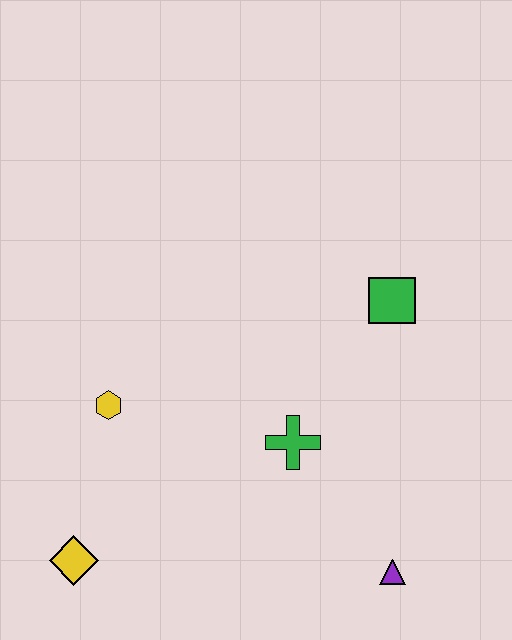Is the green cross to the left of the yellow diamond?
No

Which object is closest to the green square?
The green cross is closest to the green square.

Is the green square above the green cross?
Yes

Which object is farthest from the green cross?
The yellow diamond is farthest from the green cross.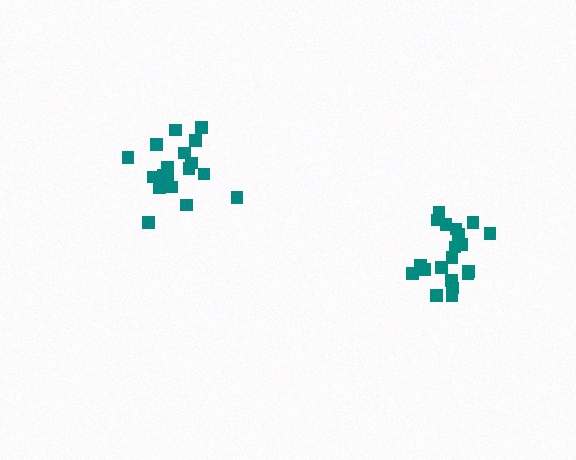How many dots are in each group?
Group 1: 20 dots, Group 2: 19 dots (39 total).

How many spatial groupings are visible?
There are 2 spatial groupings.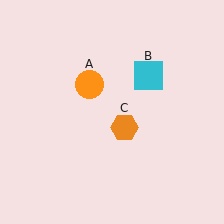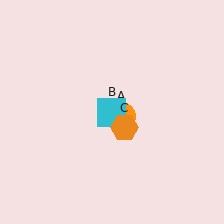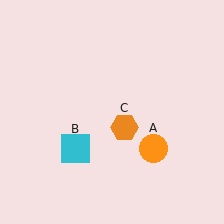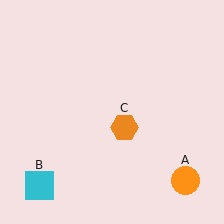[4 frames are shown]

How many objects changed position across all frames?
2 objects changed position: orange circle (object A), cyan square (object B).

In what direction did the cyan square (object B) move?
The cyan square (object B) moved down and to the left.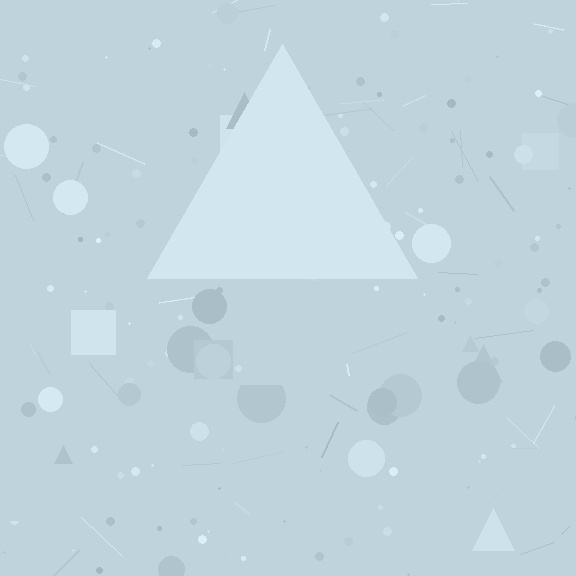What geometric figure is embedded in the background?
A triangle is embedded in the background.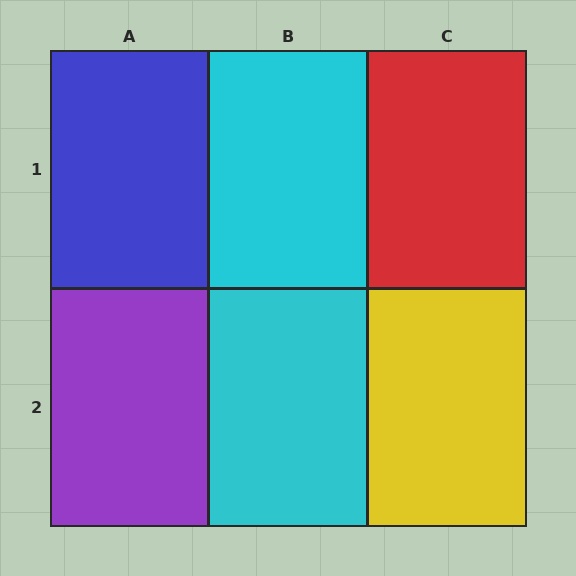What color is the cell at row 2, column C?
Yellow.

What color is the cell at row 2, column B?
Cyan.